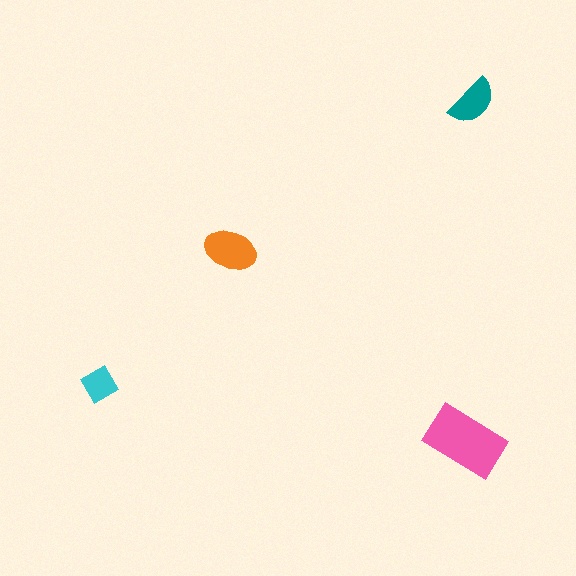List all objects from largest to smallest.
The pink rectangle, the orange ellipse, the teal semicircle, the cyan diamond.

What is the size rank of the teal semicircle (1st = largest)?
3rd.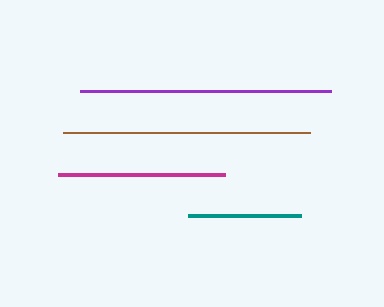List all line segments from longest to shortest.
From longest to shortest: purple, brown, magenta, teal.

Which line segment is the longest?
The purple line is the longest at approximately 251 pixels.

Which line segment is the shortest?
The teal line is the shortest at approximately 114 pixels.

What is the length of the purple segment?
The purple segment is approximately 251 pixels long.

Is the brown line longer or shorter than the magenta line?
The brown line is longer than the magenta line.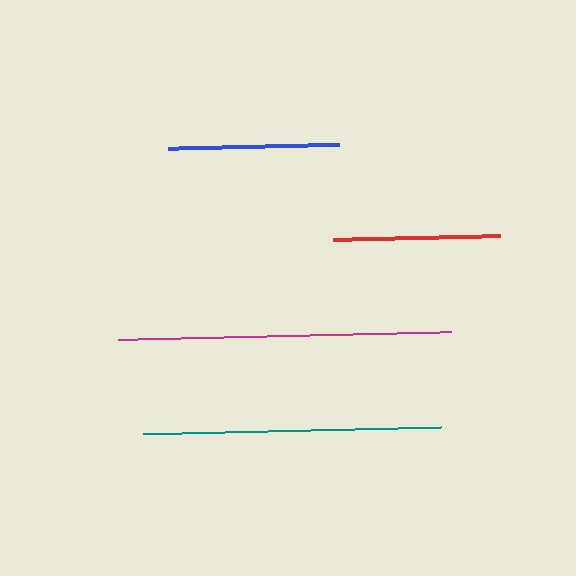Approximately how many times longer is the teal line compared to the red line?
The teal line is approximately 1.8 times the length of the red line.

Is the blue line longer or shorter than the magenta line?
The magenta line is longer than the blue line.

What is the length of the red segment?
The red segment is approximately 167 pixels long.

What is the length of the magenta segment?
The magenta segment is approximately 333 pixels long.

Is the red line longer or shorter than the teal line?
The teal line is longer than the red line.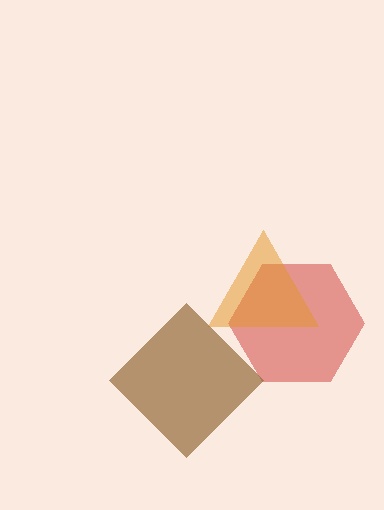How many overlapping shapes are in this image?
There are 3 overlapping shapes in the image.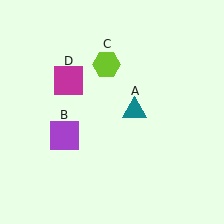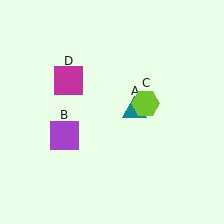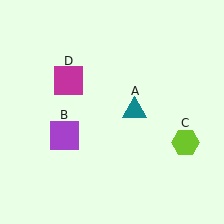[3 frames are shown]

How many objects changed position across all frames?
1 object changed position: lime hexagon (object C).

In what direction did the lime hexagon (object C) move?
The lime hexagon (object C) moved down and to the right.